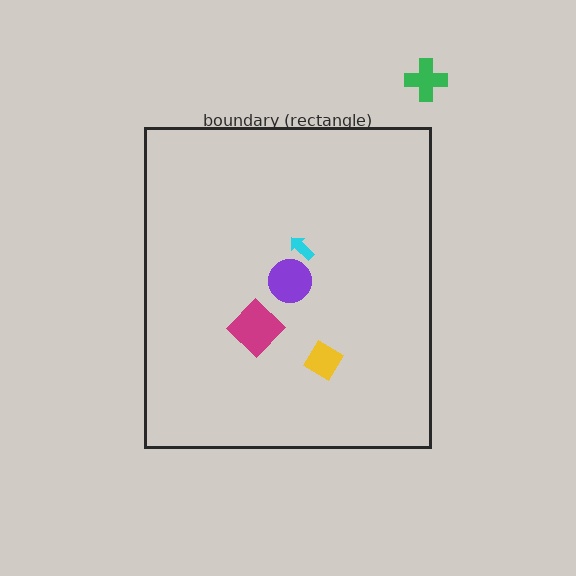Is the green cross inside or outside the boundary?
Outside.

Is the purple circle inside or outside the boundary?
Inside.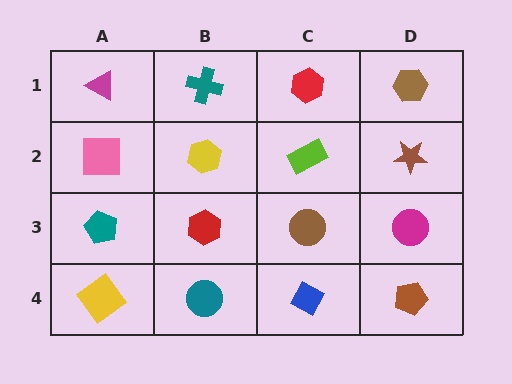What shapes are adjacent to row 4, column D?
A magenta circle (row 3, column D), a blue diamond (row 4, column C).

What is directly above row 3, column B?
A yellow hexagon.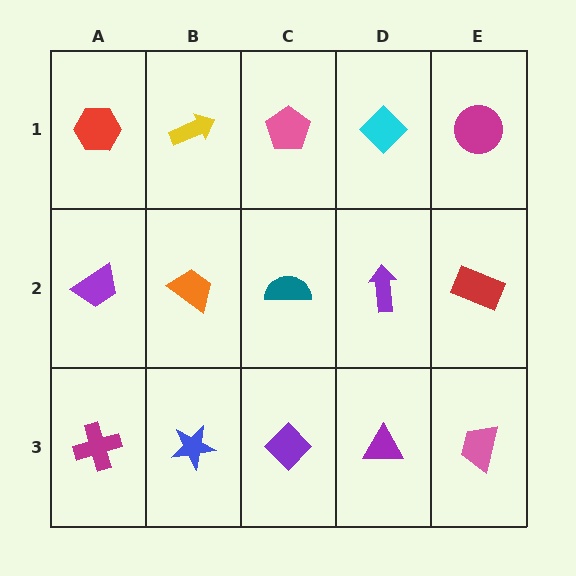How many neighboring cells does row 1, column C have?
3.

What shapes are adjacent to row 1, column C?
A teal semicircle (row 2, column C), a yellow arrow (row 1, column B), a cyan diamond (row 1, column D).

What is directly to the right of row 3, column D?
A pink trapezoid.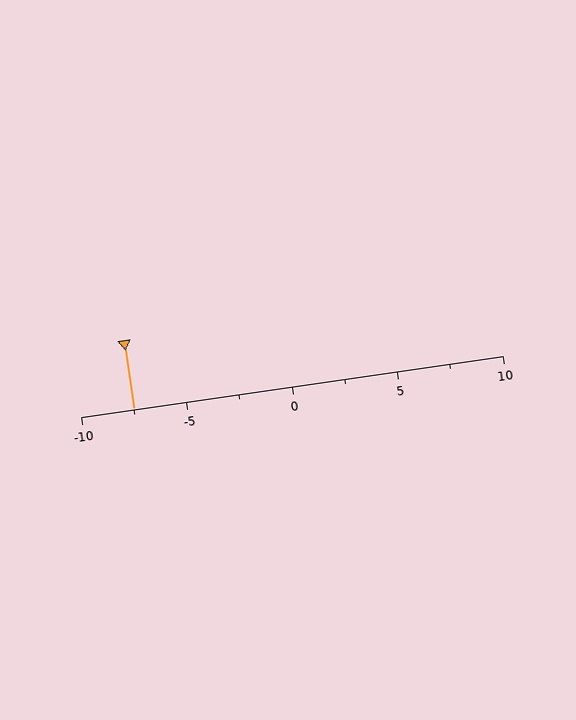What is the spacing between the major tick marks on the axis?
The major ticks are spaced 5 apart.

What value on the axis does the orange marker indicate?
The marker indicates approximately -7.5.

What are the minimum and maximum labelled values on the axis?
The axis runs from -10 to 10.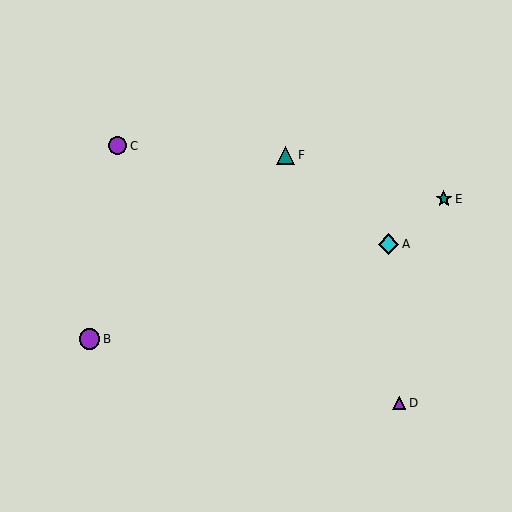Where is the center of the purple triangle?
The center of the purple triangle is at (399, 403).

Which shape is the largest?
The purple circle (labeled B) is the largest.